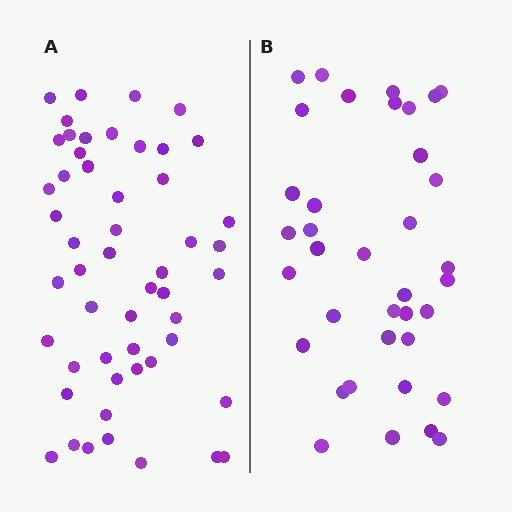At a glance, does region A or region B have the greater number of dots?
Region A (the left region) has more dots.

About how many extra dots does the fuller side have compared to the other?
Region A has approximately 15 more dots than region B.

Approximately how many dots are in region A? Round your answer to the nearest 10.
About 50 dots. (The exact count is 52, which rounds to 50.)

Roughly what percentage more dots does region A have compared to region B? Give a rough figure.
About 40% more.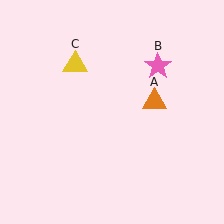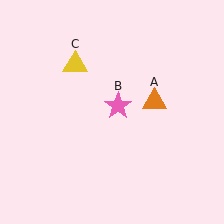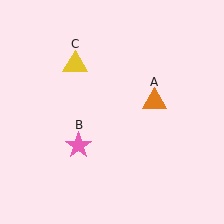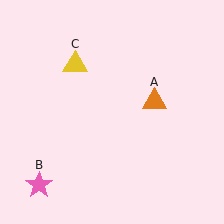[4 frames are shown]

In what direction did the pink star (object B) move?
The pink star (object B) moved down and to the left.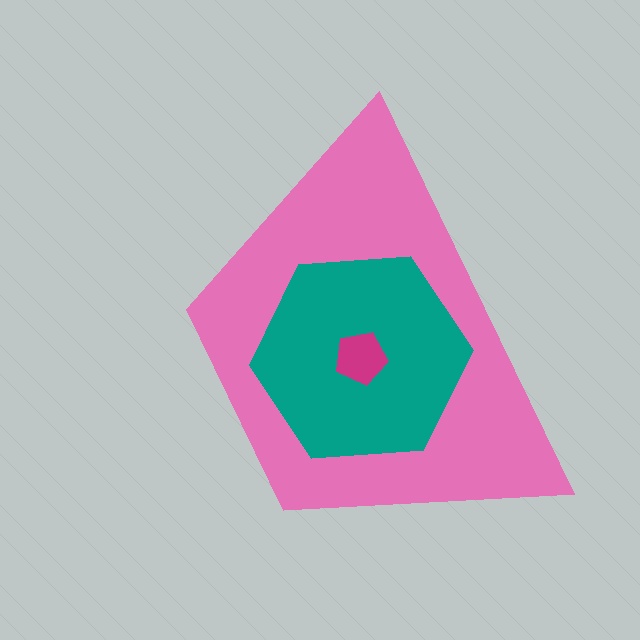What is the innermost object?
The magenta pentagon.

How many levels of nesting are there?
3.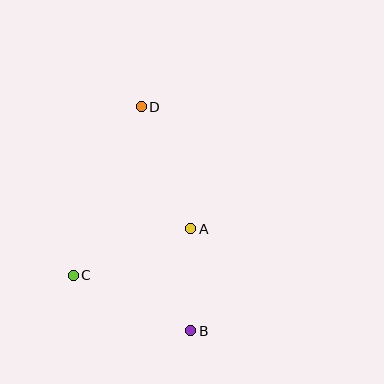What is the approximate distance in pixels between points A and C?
The distance between A and C is approximately 126 pixels.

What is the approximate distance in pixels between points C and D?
The distance between C and D is approximately 182 pixels.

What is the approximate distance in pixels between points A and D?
The distance between A and D is approximately 132 pixels.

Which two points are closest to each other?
Points A and B are closest to each other.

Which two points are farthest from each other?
Points B and D are farthest from each other.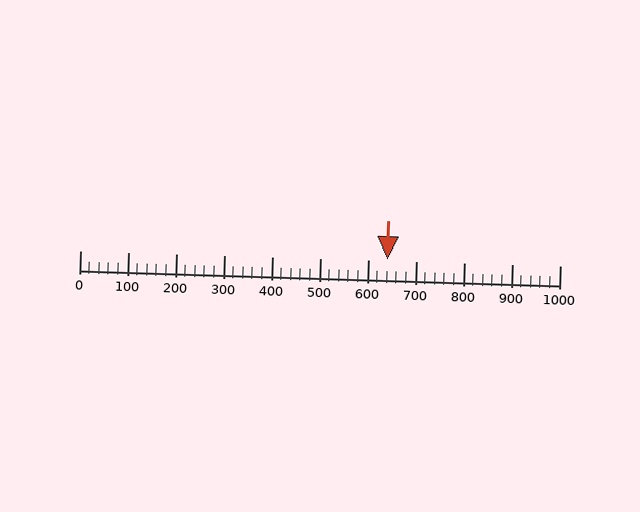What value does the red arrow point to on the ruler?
The red arrow points to approximately 640.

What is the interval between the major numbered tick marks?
The major tick marks are spaced 100 units apart.